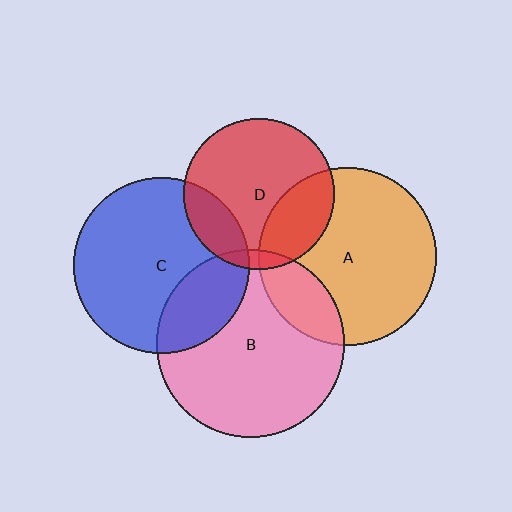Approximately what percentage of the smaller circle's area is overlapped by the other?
Approximately 20%.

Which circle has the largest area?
Circle B (pink).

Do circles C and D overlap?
Yes.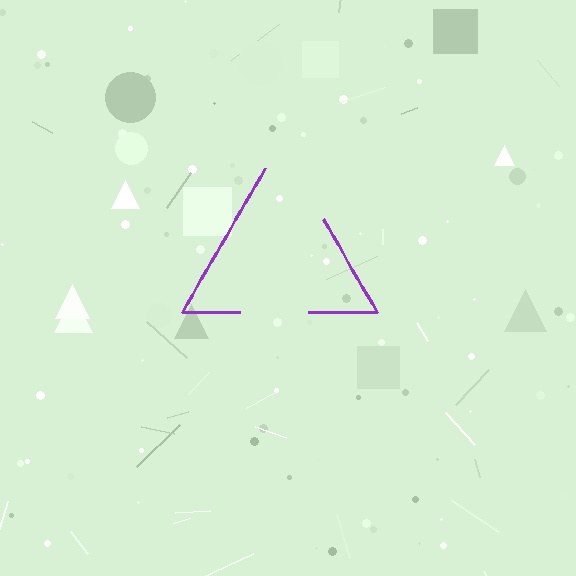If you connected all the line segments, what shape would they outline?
They would outline a triangle.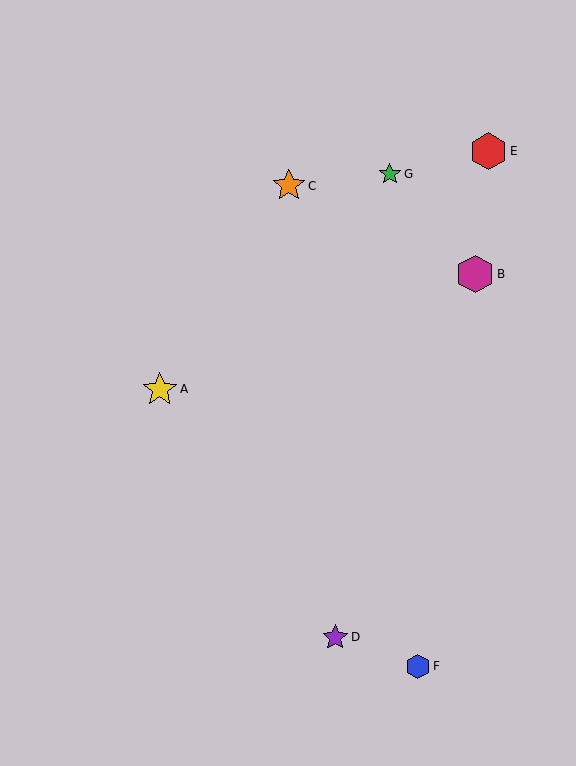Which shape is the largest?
The magenta hexagon (labeled B) is the largest.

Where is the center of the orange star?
The center of the orange star is at (289, 186).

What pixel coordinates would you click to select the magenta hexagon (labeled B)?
Click at (475, 274) to select the magenta hexagon B.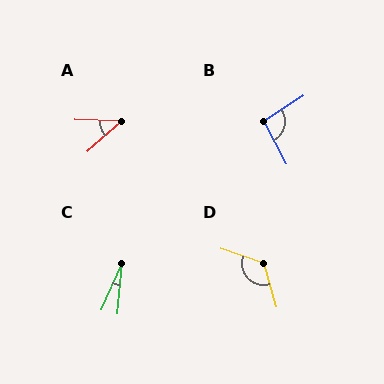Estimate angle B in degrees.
Approximately 95 degrees.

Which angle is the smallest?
C, at approximately 18 degrees.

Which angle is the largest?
D, at approximately 125 degrees.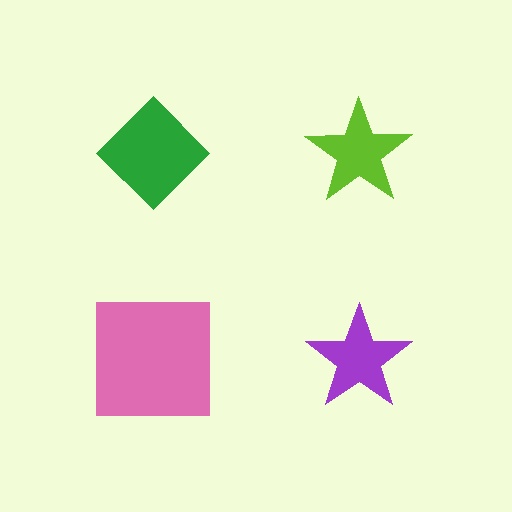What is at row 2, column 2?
A purple star.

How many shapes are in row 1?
2 shapes.